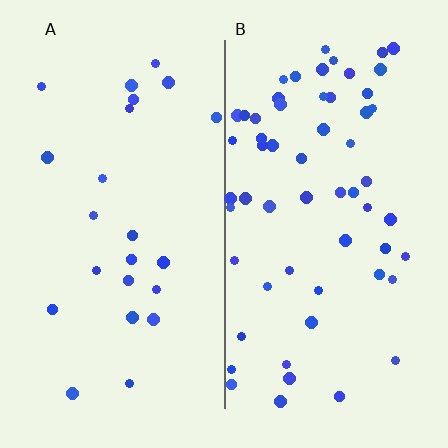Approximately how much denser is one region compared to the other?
Approximately 2.6× — region B over region A.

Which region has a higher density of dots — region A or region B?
B (the right).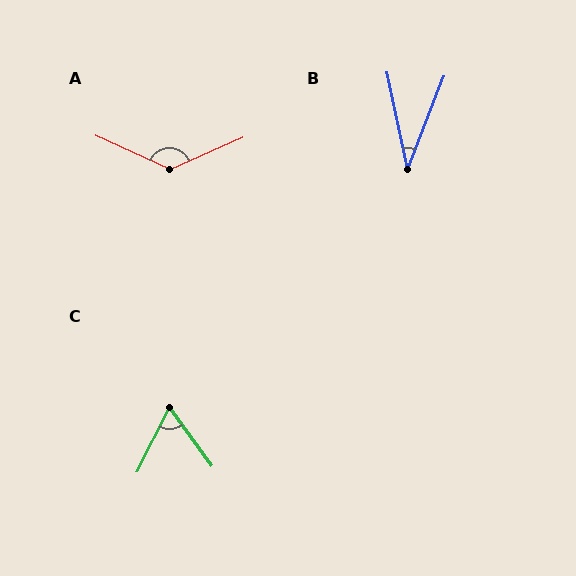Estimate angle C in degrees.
Approximately 62 degrees.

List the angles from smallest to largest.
B (33°), C (62°), A (131°).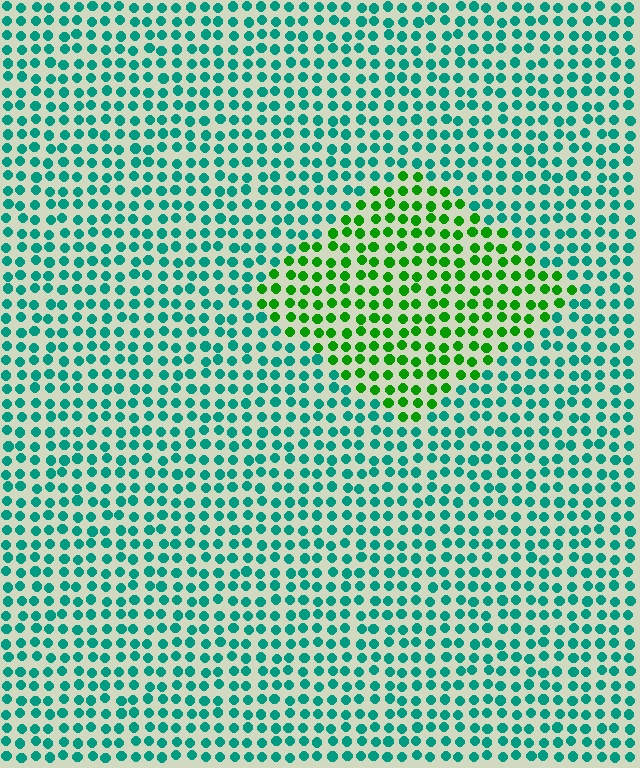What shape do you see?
I see a diamond.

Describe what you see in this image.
The image is filled with small teal elements in a uniform arrangement. A diamond-shaped region is visible where the elements are tinted to a slightly different hue, forming a subtle color boundary.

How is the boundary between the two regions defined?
The boundary is defined purely by a slight shift in hue (about 51 degrees). Spacing, size, and orientation are identical on both sides.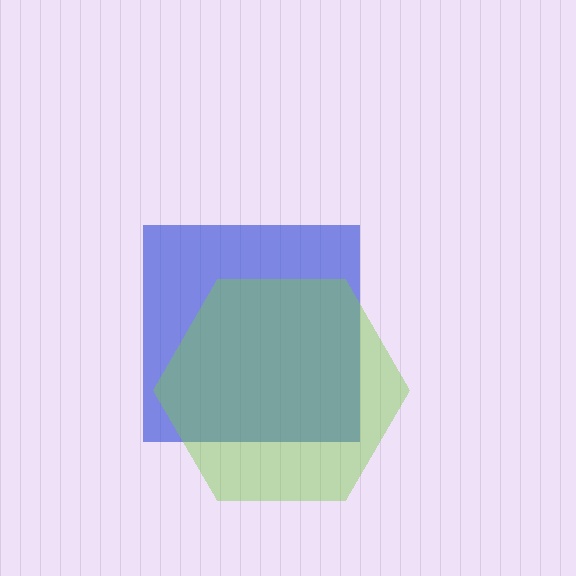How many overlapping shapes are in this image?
There are 2 overlapping shapes in the image.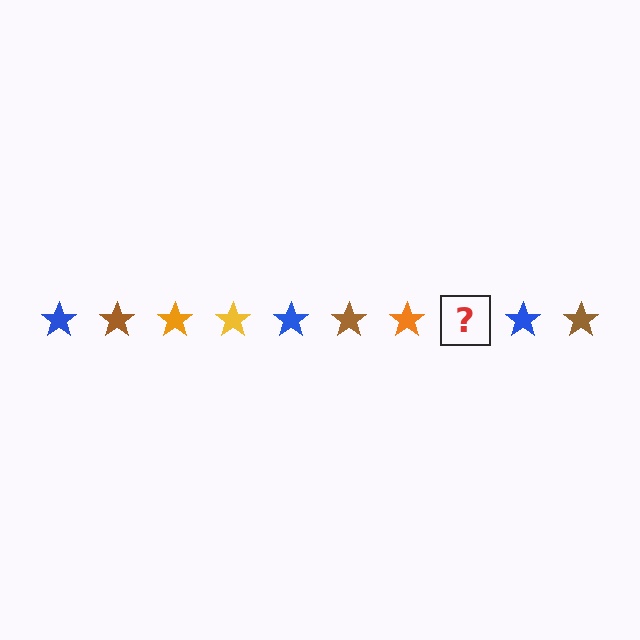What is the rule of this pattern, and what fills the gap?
The rule is that the pattern cycles through blue, brown, orange, yellow stars. The gap should be filled with a yellow star.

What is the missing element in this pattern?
The missing element is a yellow star.